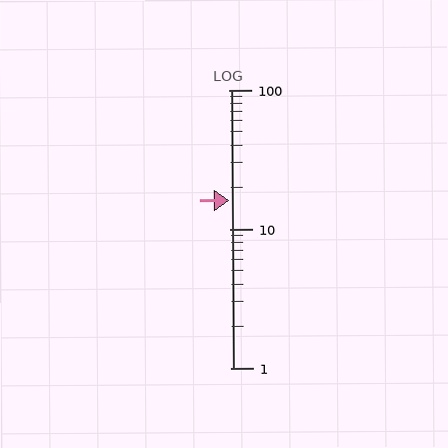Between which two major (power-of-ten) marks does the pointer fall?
The pointer is between 10 and 100.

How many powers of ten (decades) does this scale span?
The scale spans 2 decades, from 1 to 100.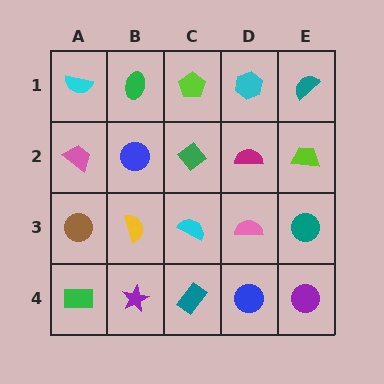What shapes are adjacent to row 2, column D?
A cyan hexagon (row 1, column D), a pink semicircle (row 3, column D), a green diamond (row 2, column C), a lime trapezoid (row 2, column E).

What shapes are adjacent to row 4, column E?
A teal circle (row 3, column E), a blue circle (row 4, column D).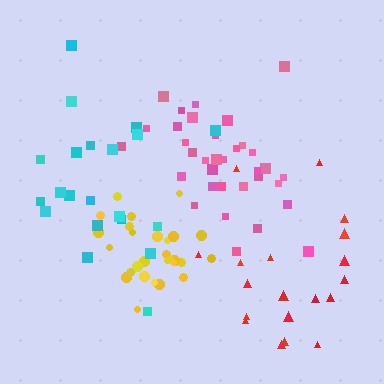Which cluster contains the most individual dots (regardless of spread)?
Pink (34).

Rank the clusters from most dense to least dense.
yellow, pink, cyan, red.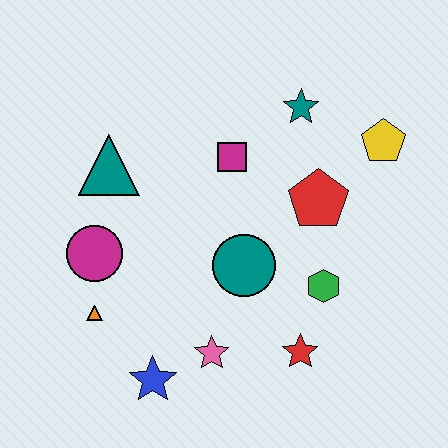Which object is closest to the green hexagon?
The red star is closest to the green hexagon.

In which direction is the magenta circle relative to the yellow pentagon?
The magenta circle is to the left of the yellow pentagon.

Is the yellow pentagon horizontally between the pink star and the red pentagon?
No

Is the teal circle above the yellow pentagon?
No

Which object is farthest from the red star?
The teal triangle is farthest from the red star.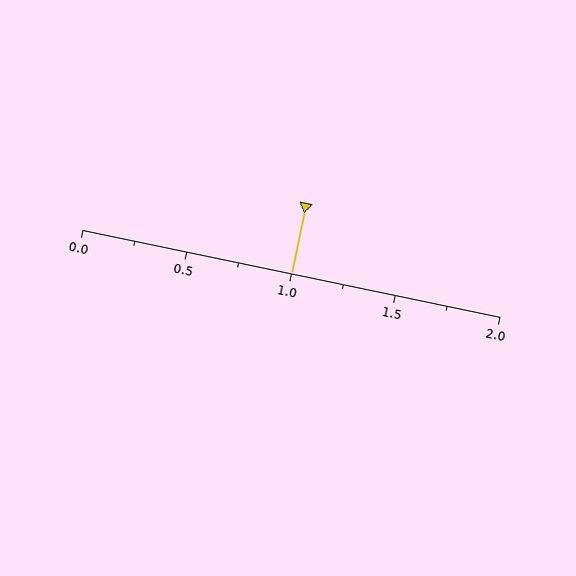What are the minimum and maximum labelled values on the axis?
The axis runs from 0.0 to 2.0.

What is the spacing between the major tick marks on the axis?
The major ticks are spaced 0.5 apart.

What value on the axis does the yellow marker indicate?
The marker indicates approximately 1.